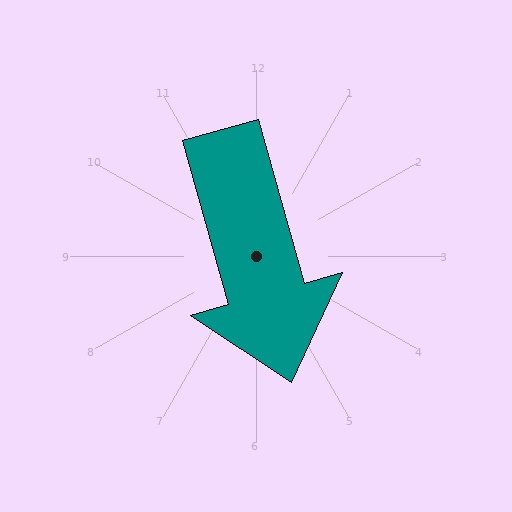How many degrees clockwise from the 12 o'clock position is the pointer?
Approximately 164 degrees.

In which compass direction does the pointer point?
South.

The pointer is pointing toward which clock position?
Roughly 5 o'clock.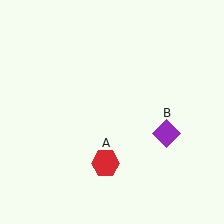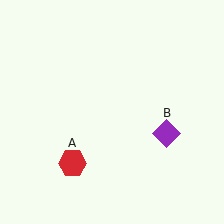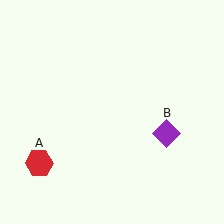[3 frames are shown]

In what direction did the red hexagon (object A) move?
The red hexagon (object A) moved left.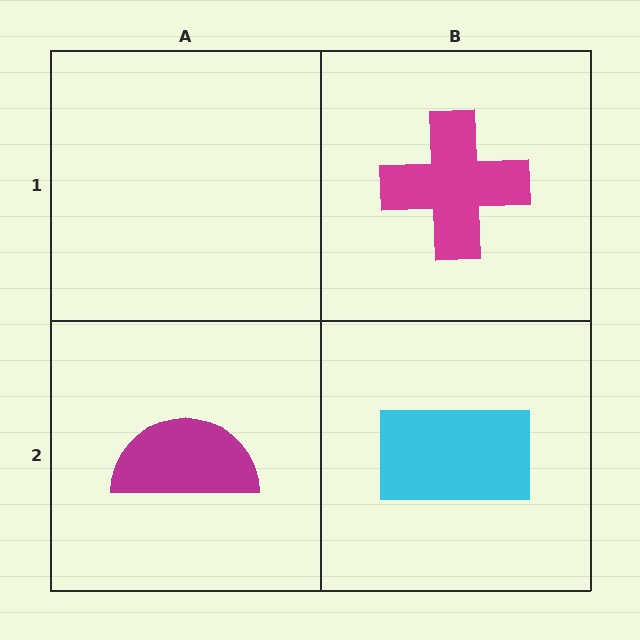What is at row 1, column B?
A magenta cross.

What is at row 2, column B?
A cyan rectangle.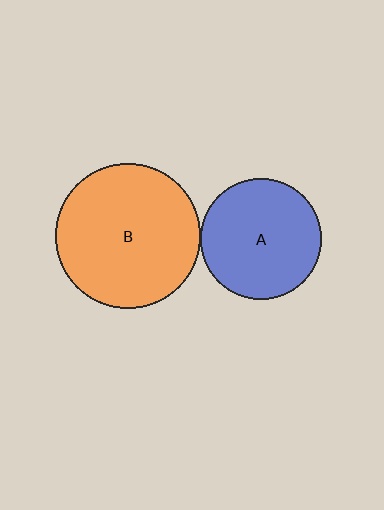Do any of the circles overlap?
No, none of the circles overlap.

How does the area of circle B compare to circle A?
Approximately 1.4 times.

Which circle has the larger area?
Circle B (orange).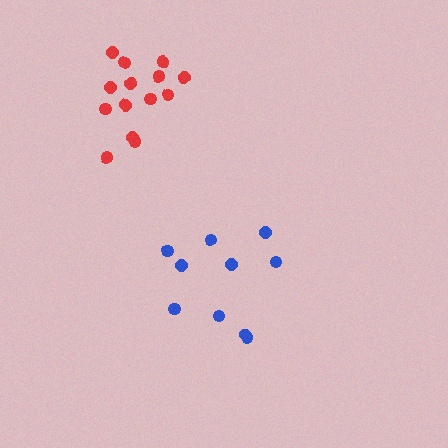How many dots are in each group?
Group 1: 10 dots, Group 2: 14 dots (24 total).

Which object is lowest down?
The blue cluster is bottommost.